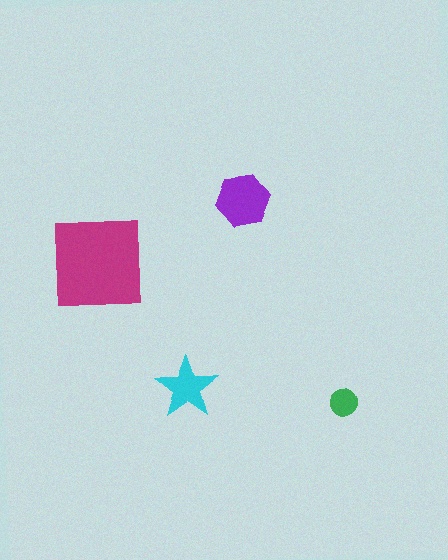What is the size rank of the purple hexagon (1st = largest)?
2nd.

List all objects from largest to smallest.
The magenta square, the purple hexagon, the cyan star, the green circle.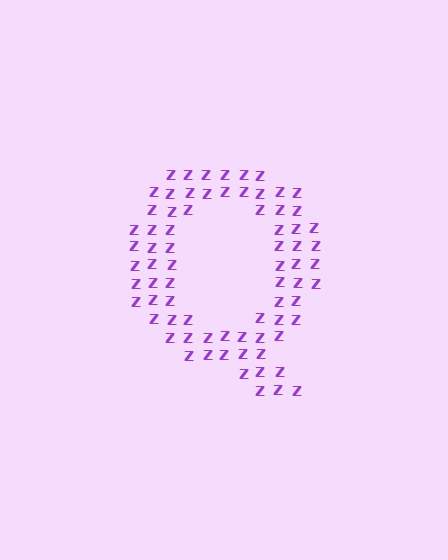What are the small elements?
The small elements are letter Z's.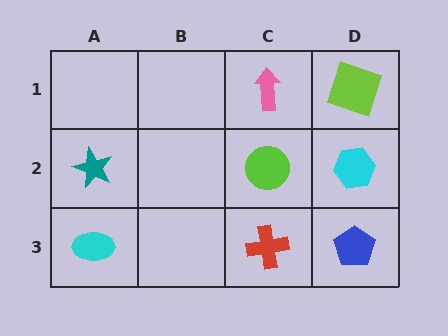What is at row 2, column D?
A cyan hexagon.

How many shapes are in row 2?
3 shapes.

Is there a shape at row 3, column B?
No, that cell is empty.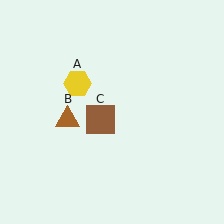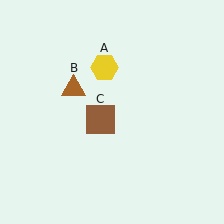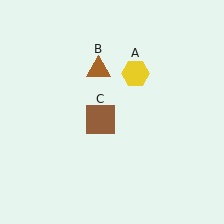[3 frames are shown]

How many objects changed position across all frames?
2 objects changed position: yellow hexagon (object A), brown triangle (object B).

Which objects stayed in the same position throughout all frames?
Brown square (object C) remained stationary.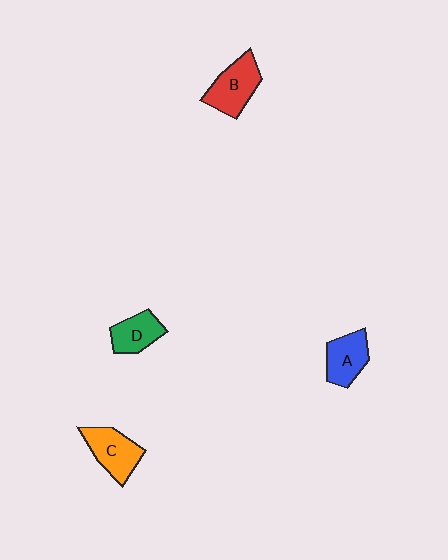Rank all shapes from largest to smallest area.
From largest to smallest: B (red), C (orange), A (blue), D (green).